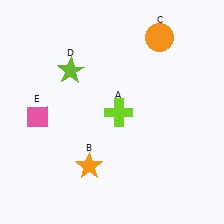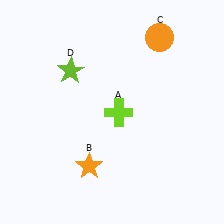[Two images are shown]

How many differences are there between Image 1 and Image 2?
There is 1 difference between the two images.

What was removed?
The pink diamond (E) was removed in Image 2.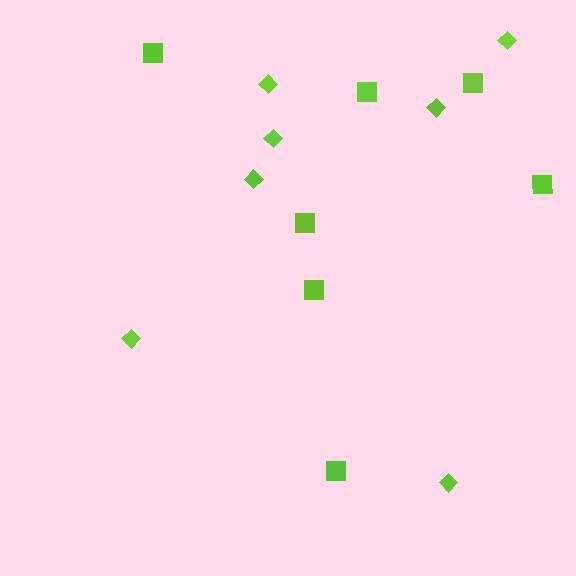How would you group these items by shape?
There are 2 groups: one group of diamonds (7) and one group of squares (7).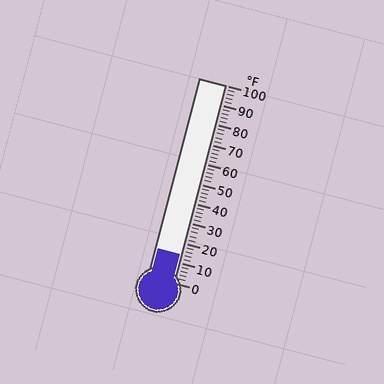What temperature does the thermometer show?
The thermometer shows approximately 14°F.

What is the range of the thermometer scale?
The thermometer scale ranges from 0°F to 100°F.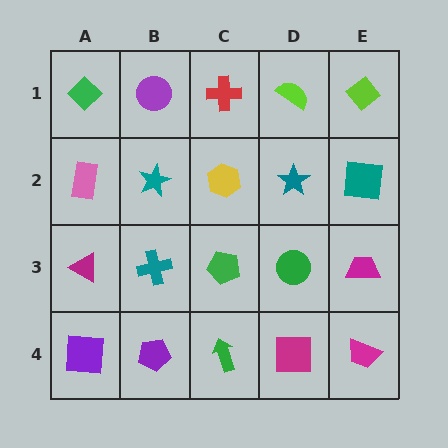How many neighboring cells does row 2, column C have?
4.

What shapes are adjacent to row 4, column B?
A teal cross (row 3, column B), a purple square (row 4, column A), a green arrow (row 4, column C).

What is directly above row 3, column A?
A pink rectangle.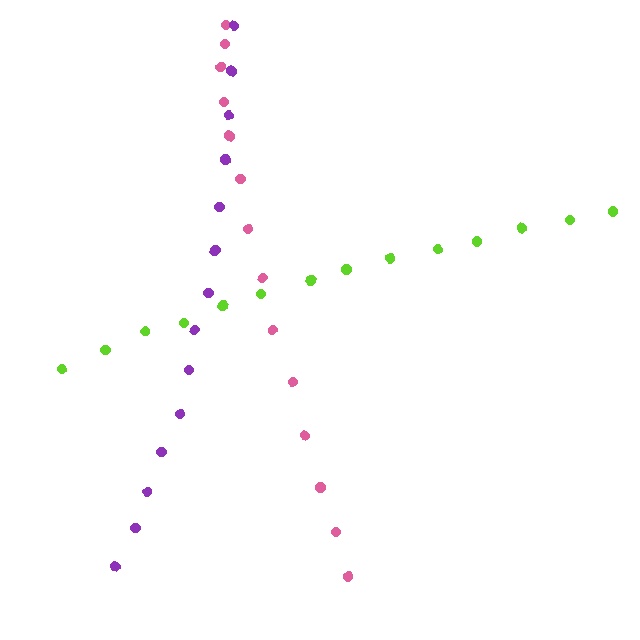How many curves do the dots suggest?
There are 3 distinct paths.